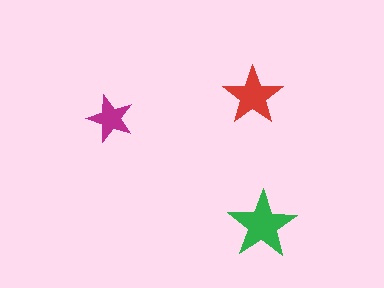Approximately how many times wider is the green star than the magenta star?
About 1.5 times wider.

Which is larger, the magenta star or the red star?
The red one.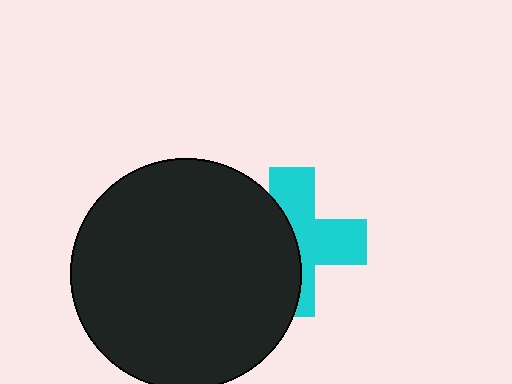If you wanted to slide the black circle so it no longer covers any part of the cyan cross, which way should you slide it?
Slide it left — that is the most direct way to separate the two shapes.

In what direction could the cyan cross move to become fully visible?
The cyan cross could move right. That would shift it out from behind the black circle entirely.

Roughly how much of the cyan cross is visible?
About half of it is visible (roughly 53%).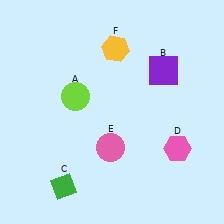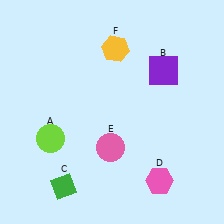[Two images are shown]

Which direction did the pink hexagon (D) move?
The pink hexagon (D) moved down.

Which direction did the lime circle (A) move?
The lime circle (A) moved down.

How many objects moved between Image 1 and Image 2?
2 objects moved between the two images.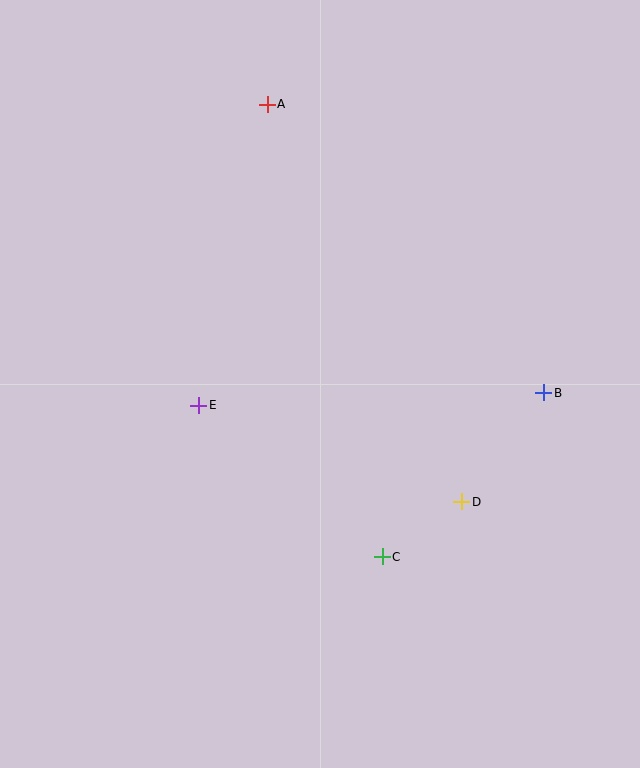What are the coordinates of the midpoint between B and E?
The midpoint between B and E is at (371, 399).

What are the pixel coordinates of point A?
Point A is at (267, 104).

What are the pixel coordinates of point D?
Point D is at (462, 502).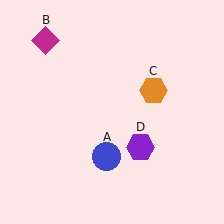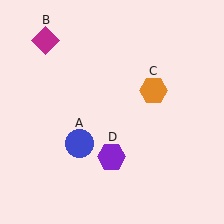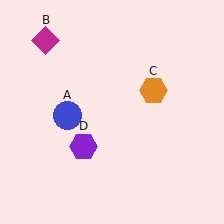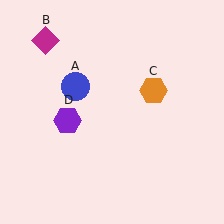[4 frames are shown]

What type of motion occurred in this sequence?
The blue circle (object A), purple hexagon (object D) rotated clockwise around the center of the scene.